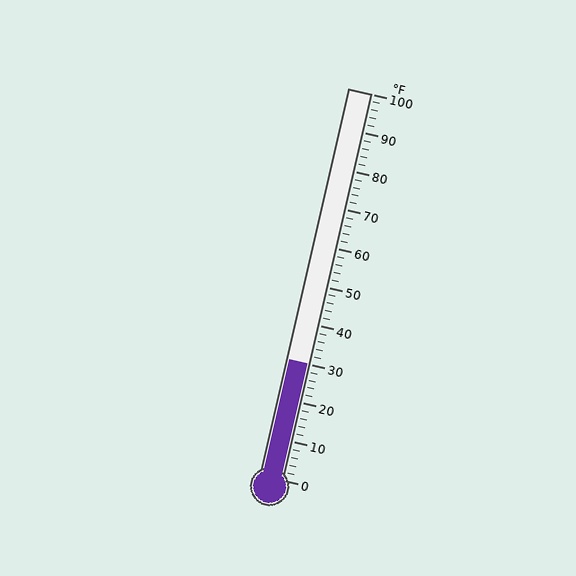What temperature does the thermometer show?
The thermometer shows approximately 30°F.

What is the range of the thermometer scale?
The thermometer scale ranges from 0°F to 100°F.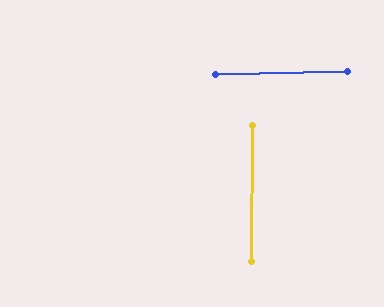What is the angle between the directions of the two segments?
Approximately 88 degrees.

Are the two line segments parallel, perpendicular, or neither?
Perpendicular — they meet at approximately 88°.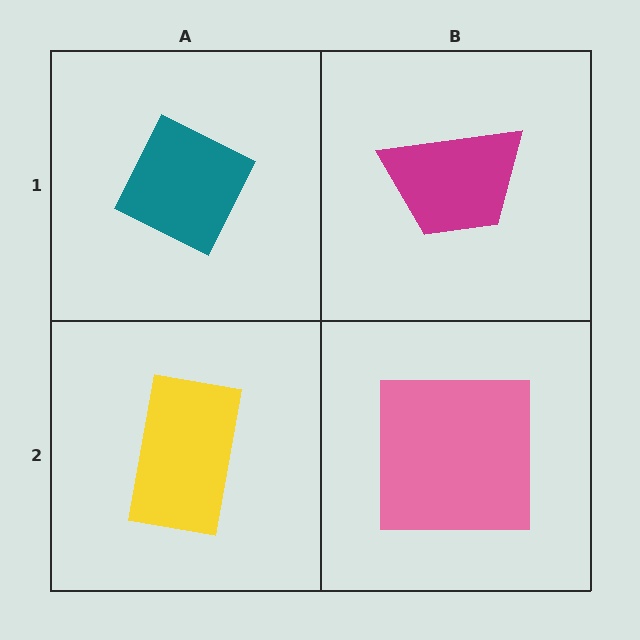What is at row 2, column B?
A pink square.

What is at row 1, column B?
A magenta trapezoid.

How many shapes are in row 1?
2 shapes.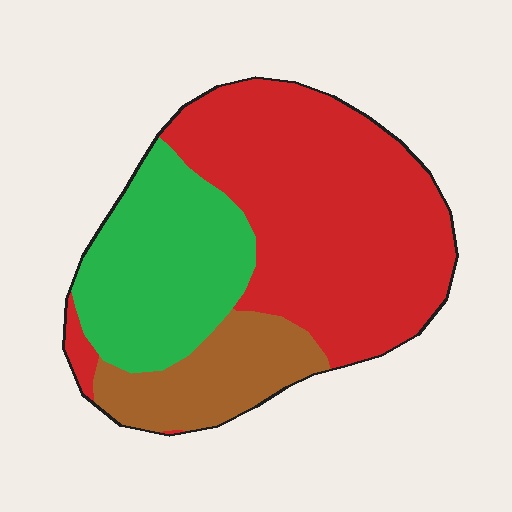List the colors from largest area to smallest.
From largest to smallest: red, green, brown.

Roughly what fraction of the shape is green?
Green covers 28% of the shape.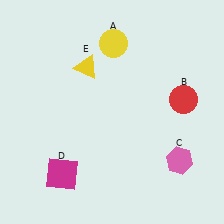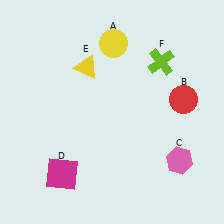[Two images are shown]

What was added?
A lime cross (F) was added in Image 2.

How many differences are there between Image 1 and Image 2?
There is 1 difference between the two images.